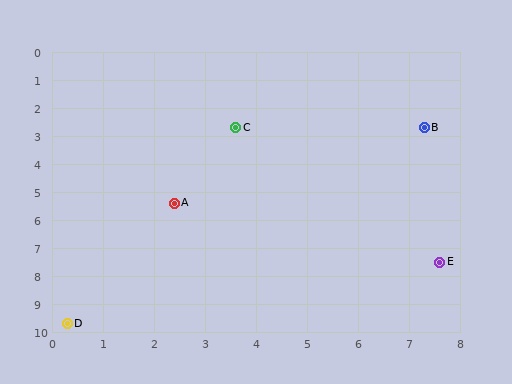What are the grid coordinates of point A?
Point A is at approximately (2.4, 5.4).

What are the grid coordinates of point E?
Point E is at approximately (7.6, 7.5).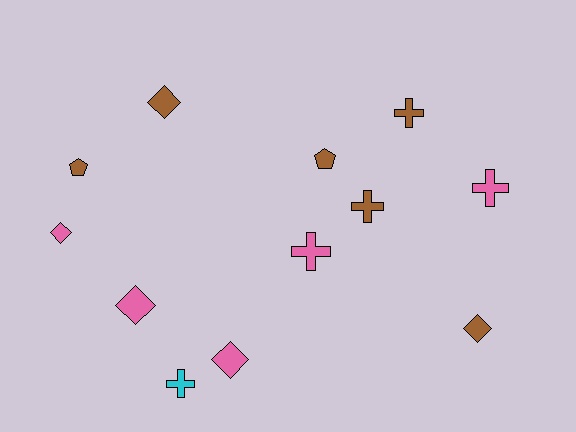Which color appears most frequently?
Brown, with 6 objects.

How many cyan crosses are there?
There is 1 cyan cross.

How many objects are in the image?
There are 12 objects.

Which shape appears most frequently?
Diamond, with 5 objects.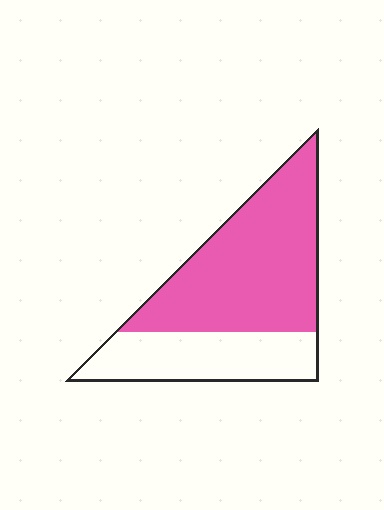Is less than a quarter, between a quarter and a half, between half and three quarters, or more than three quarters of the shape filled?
Between half and three quarters.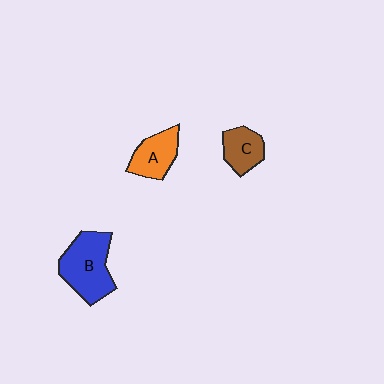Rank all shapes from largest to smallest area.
From largest to smallest: B (blue), A (orange), C (brown).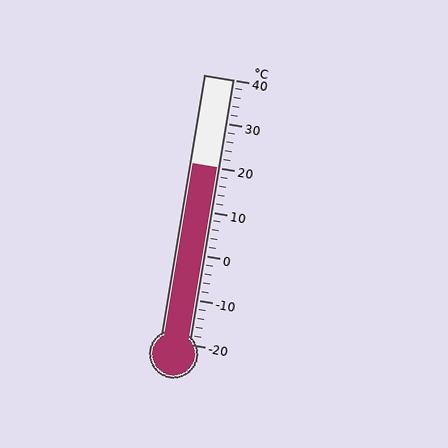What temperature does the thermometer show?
The thermometer shows approximately 20°C.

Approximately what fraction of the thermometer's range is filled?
The thermometer is filled to approximately 65% of its range.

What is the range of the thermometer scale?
The thermometer scale ranges from -20°C to 40°C.